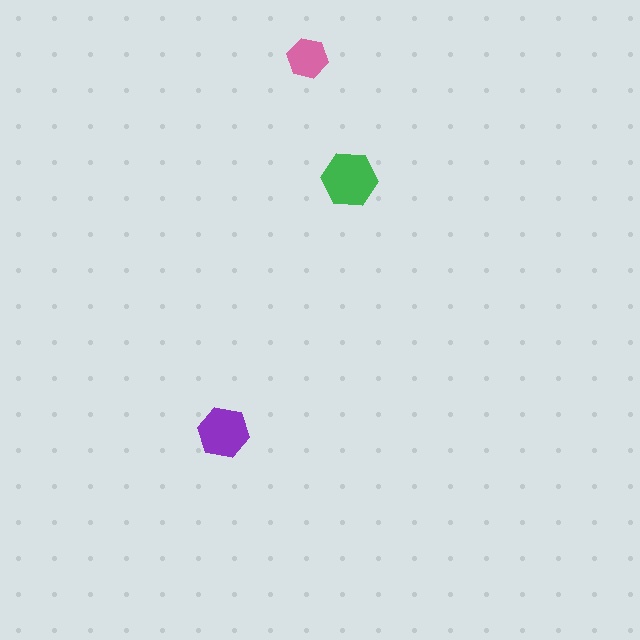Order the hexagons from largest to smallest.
the green one, the purple one, the pink one.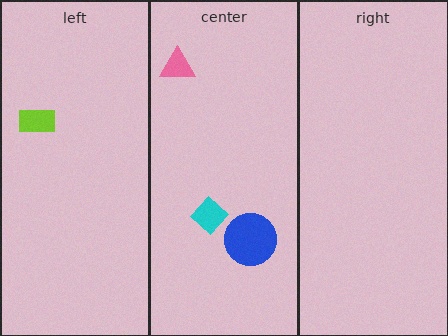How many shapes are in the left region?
1.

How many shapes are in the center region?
3.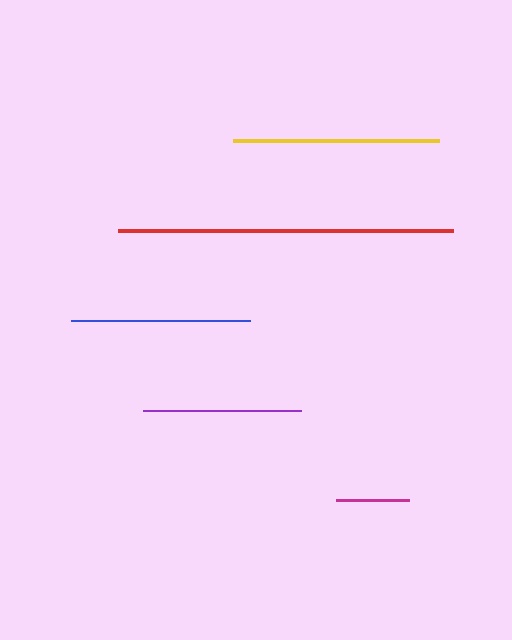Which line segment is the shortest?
The magenta line is the shortest at approximately 73 pixels.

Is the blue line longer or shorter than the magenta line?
The blue line is longer than the magenta line.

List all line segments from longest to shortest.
From longest to shortest: red, yellow, blue, purple, magenta.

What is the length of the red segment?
The red segment is approximately 335 pixels long.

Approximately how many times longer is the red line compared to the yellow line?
The red line is approximately 1.6 times the length of the yellow line.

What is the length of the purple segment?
The purple segment is approximately 158 pixels long.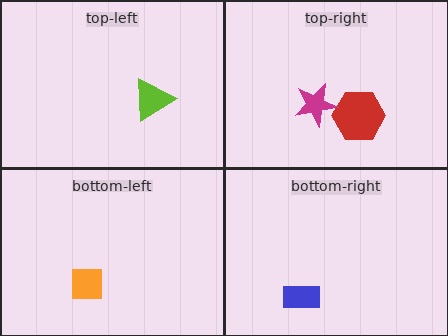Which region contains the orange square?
The bottom-left region.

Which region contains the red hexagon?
The top-right region.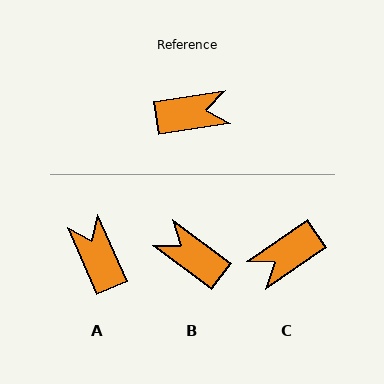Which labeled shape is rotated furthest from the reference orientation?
C, about 154 degrees away.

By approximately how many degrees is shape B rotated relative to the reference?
Approximately 135 degrees counter-clockwise.